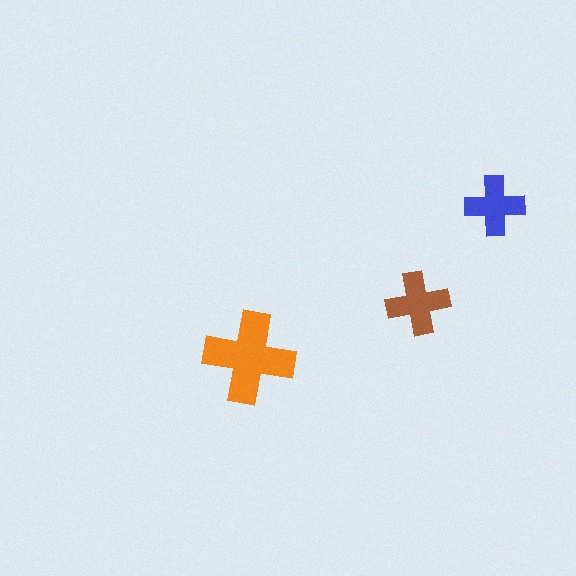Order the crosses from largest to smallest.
the orange one, the brown one, the blue one.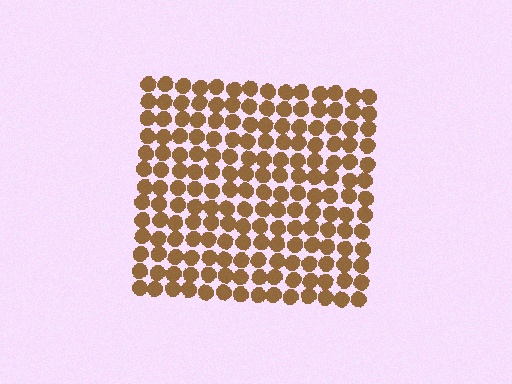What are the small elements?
The small elements are circles.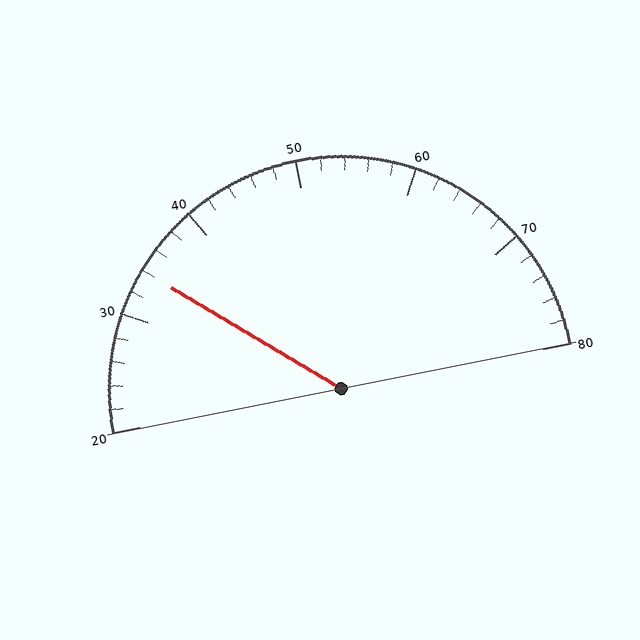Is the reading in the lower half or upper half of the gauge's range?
The reading is in the lower half of the range (20 to 80).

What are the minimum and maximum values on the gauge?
The gauge ranges from 20 to 80.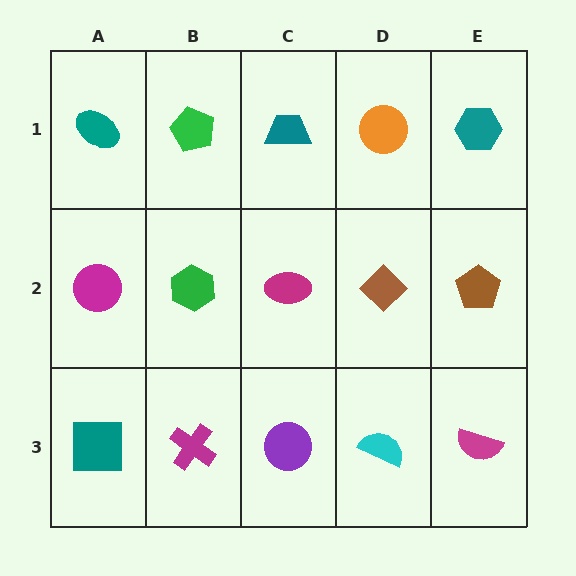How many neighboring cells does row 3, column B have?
3.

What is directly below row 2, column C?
A purple circle.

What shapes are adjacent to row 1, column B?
A green hexagon (row 2, column B), a teal ellipse (row 1, column A), a teal trapezoid (row 1, column C).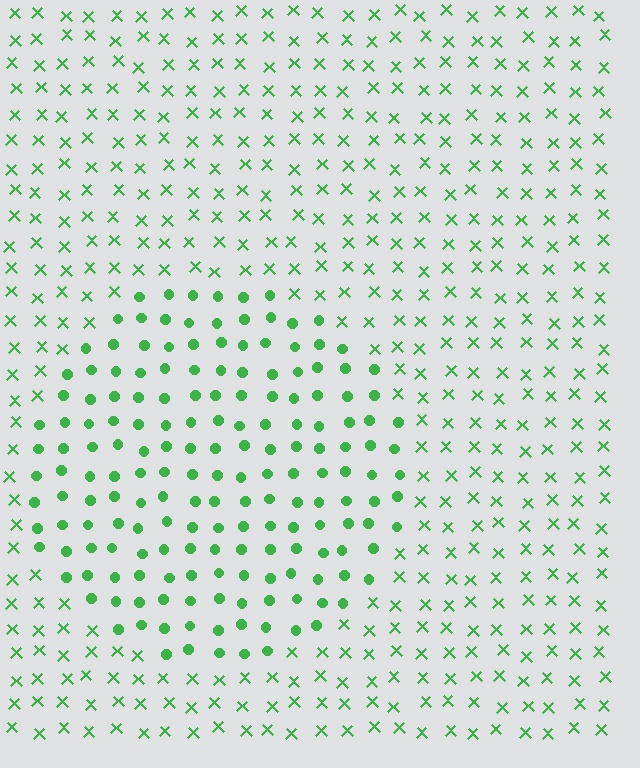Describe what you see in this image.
The image is filled with small green elements arranged in a uniform grid. A circle-shaped region contains circles, while the surrounding area contains X marks. The boundary is defined purely by the change in element shape.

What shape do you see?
I see a circle.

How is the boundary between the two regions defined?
The boundary is defined by a change in element shape: circles inside vs. X marks outside. All elements share the same color and spacing.